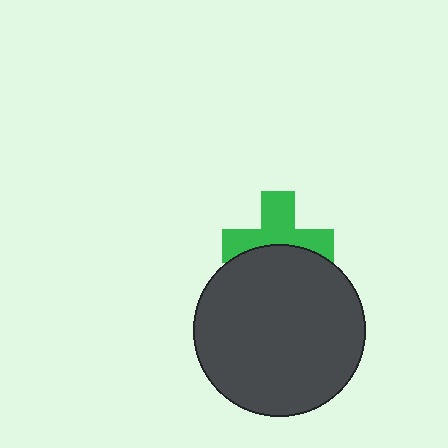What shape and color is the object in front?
The object in front is a dark gray circle.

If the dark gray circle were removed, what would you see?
You would see the complete green cross.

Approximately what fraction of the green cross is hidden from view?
Roughly 43% of the green cross is hidden behind the dark gray circle.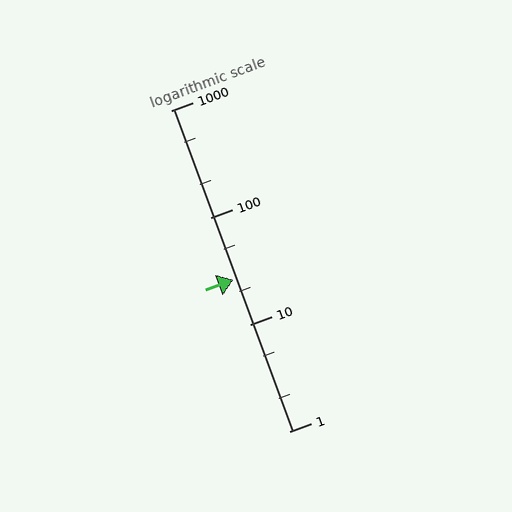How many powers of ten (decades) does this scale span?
The scale spans 3 decades, from 1 to 1000.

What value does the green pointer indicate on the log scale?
The pointer indicates approximately 26.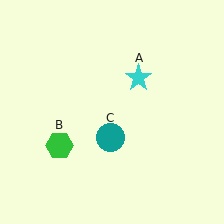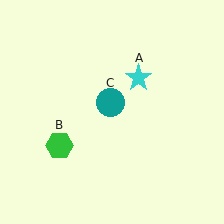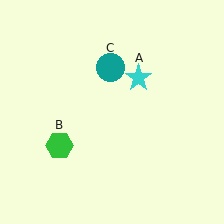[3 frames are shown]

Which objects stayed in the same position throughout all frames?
Cyan star (object A) and green hexagon (object B) remained stationary.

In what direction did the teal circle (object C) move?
The teal circle (object C) moved up.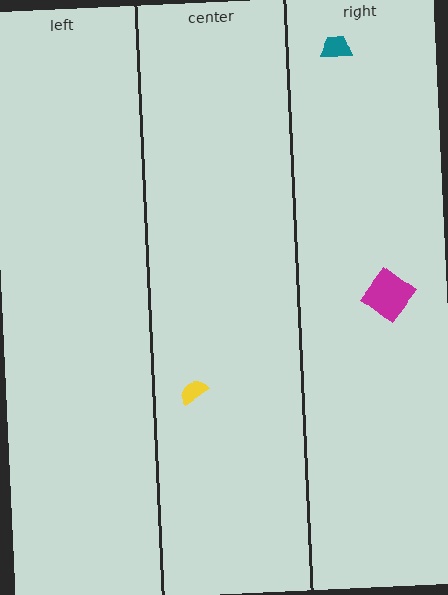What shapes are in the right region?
The teal trapezoid, the magenta diamond.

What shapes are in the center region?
The yellow semicircle.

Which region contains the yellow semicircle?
The center region.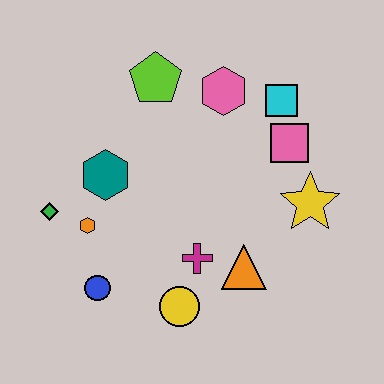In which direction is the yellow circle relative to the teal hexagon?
The yellow circle is below the teal hexagon.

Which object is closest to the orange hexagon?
The green diamond is closest to the orange hexagon.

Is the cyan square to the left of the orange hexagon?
No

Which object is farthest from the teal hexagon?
The yellow star is farthest from the teal hexagon.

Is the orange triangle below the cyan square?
Yes